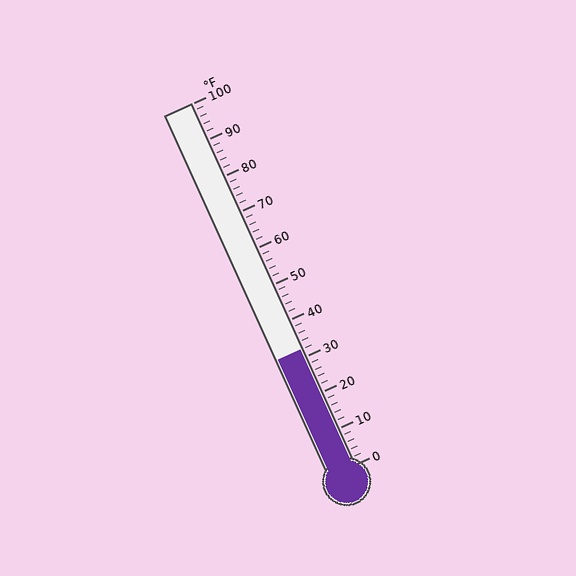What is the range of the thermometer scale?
The thermometer scale ranges from 0°F to 100°F.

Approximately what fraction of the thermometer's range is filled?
The thermometer is filled to approximately 30% of its range.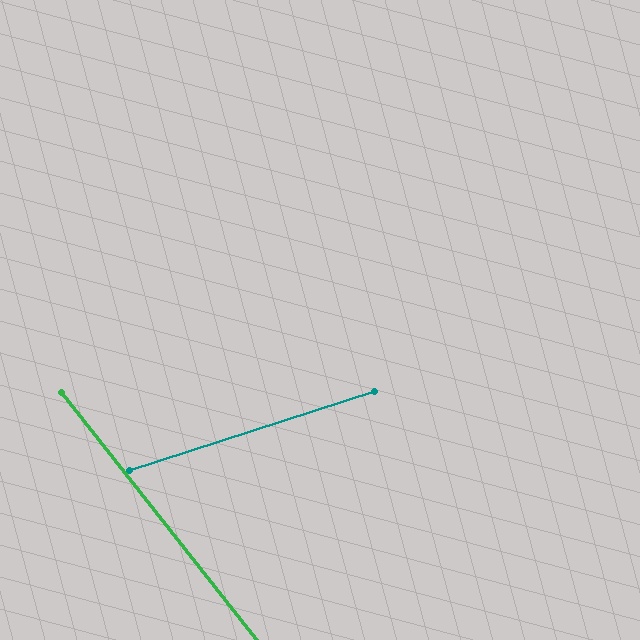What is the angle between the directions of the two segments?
Approximately 70 degrees.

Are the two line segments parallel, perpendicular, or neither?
Neither parallel nor perpendicular — they differ by about 70°.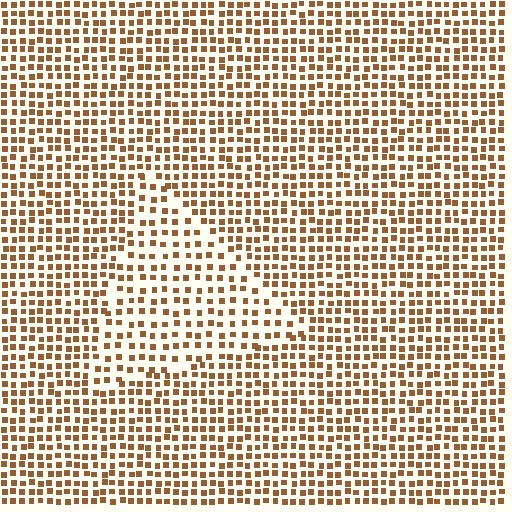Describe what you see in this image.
The image contains small brown elements arranged at two different densities. A triangle-shaped region is visible where the elements are less densely packed than the surrounding area.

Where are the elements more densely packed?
The elements are more densely packed outside the triangle boundary.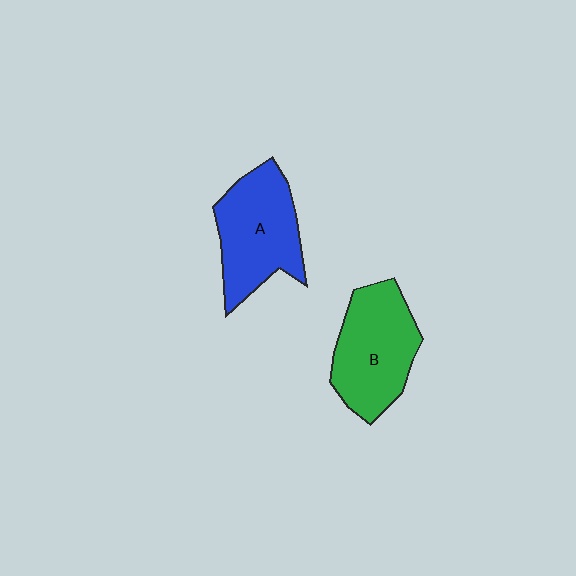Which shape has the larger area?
Shape A (blue).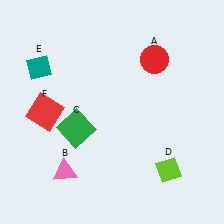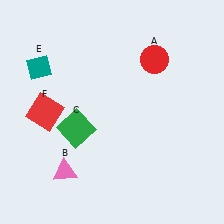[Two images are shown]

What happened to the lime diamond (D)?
The lime diamond (D) was removed in Image 2. It was in the bottom-right area of Image 1.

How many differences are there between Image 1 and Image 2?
There is 1 difference between the two images.